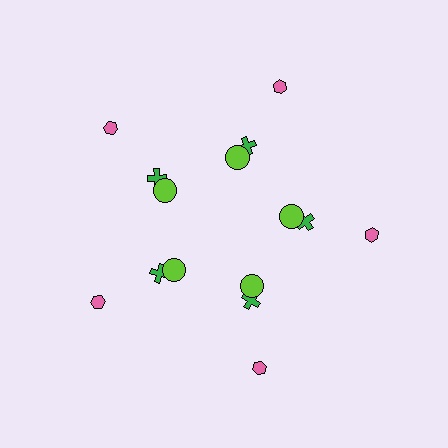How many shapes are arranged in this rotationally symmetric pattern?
There are 15 shapes, arranged in 5 groups of 3.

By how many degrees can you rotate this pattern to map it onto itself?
The pattern maps onto itself every 72 degrees of rotation.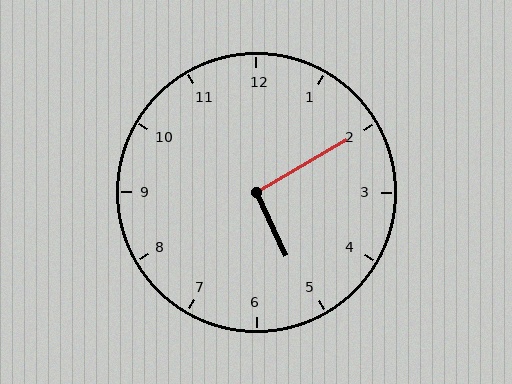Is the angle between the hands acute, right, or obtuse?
It is right.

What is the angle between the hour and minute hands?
Approximately 95 degrees.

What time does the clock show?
5:10.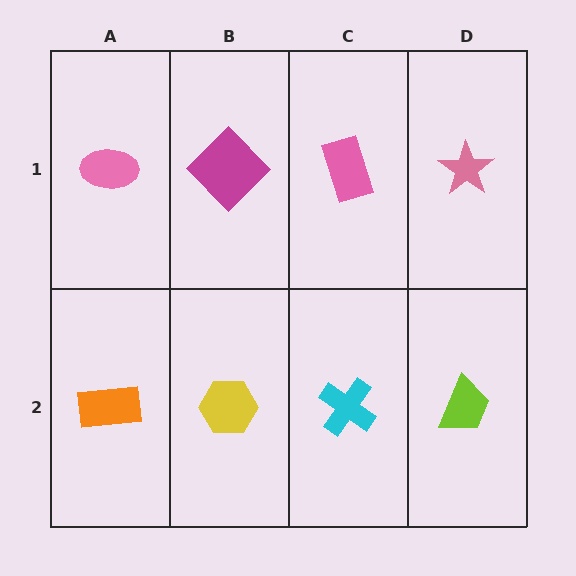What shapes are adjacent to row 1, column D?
A lime trapezoid (row 2, column D), a pink rectangle (row 1, column C).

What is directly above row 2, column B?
A magenta diamond.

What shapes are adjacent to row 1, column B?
A yellow hexagon (row 2, column B), a pink ellipse (row 1, column A), a pink rectangle (row 1, column C).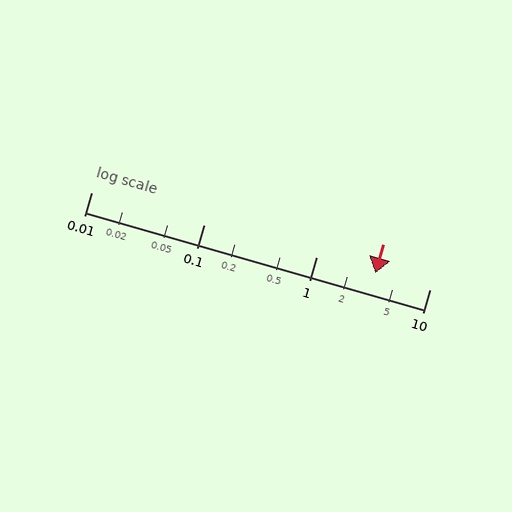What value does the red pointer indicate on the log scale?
The pointer indicates approximately 3.3.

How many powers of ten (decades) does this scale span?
The scale spans 3 decades, from 0.01 to 10.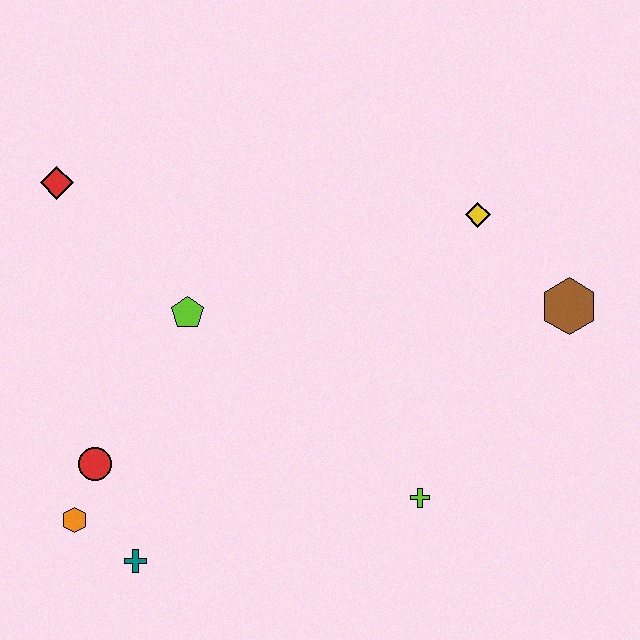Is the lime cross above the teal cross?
Yes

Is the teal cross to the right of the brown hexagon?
No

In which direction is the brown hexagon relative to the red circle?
The brown hexagon is to the right of the red circle.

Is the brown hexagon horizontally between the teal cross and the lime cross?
No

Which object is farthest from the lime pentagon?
The brown hexagon is farthest from the lime pentagon.